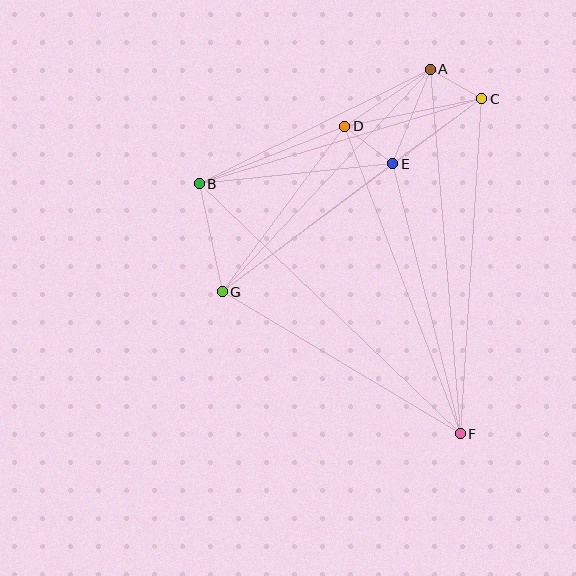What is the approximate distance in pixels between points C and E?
The distance between C and E is approximately 110 pixels.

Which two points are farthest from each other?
Points A and F are farthest from each other.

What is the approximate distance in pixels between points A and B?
The distance between A and B is approximately 258 pixels.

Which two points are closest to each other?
Points A and C are closest to each other.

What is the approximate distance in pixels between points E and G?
The distance between E and G is approximately 213 pixels.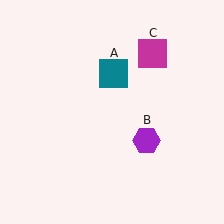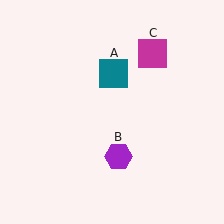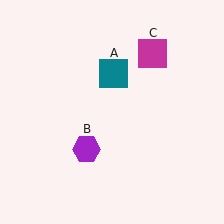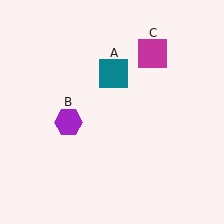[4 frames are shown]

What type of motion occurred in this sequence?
The purple hexagon (object B) rotated clockwise around the center of the scene.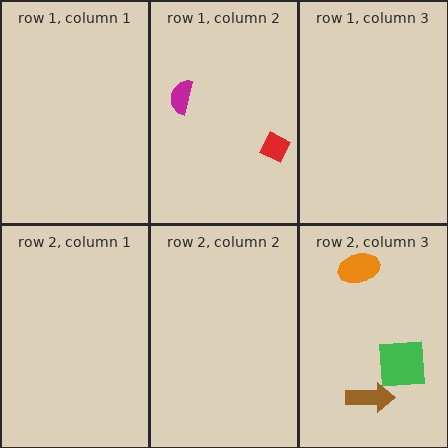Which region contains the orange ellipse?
The row 2, column 3 region.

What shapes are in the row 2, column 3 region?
The brown arrow, the green square, the orange ellipse.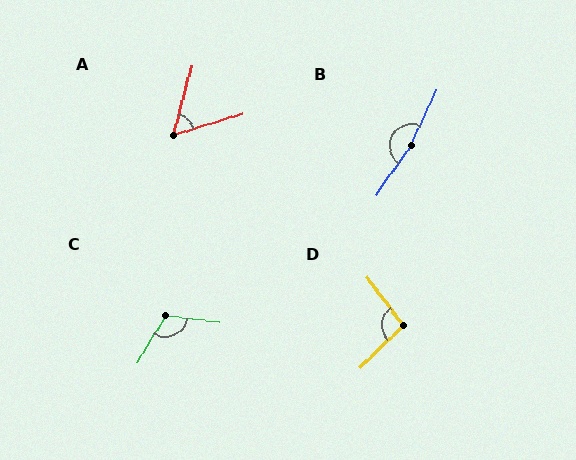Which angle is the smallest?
A, at approximately 58 degrees.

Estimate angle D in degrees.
Approximately 97 degrees.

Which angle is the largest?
B, at approximately 170 degrees.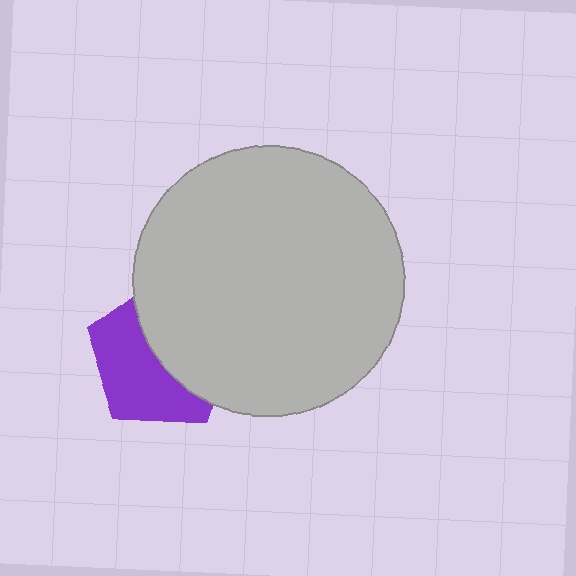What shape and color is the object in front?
The object in front is a light gray circle.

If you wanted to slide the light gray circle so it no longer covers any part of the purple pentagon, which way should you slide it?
Slide it right — that is the most direct way to separate the two shapes.